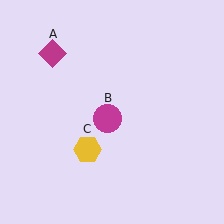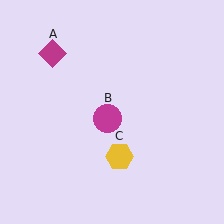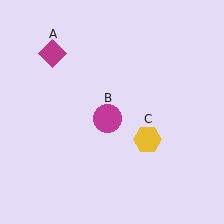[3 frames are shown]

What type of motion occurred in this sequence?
The yellow hexagon (object C) rotated counterclockwise around the center of the scene.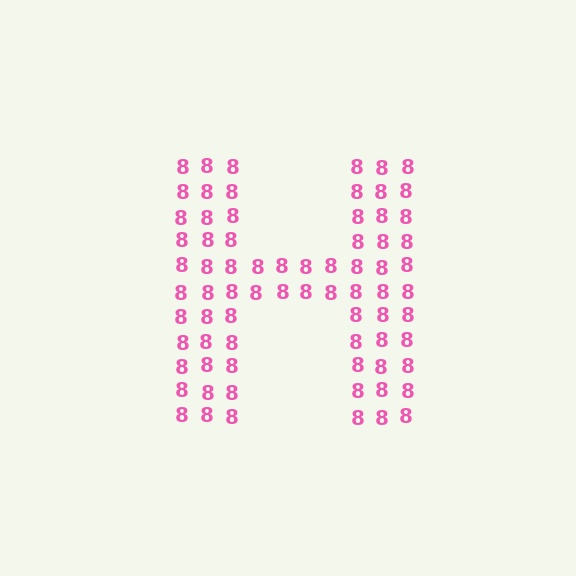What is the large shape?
The large shape is the letter H.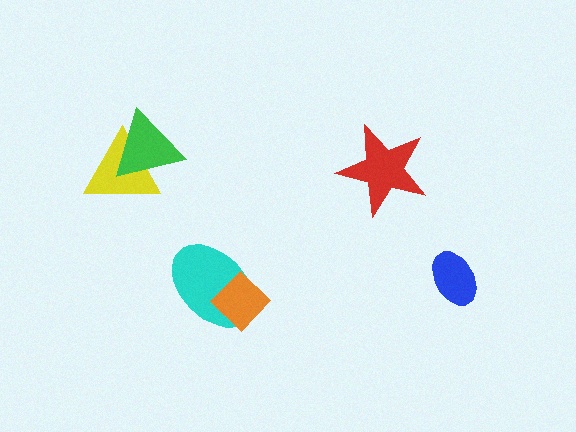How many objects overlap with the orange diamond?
1 object overlaps with the orange diamond.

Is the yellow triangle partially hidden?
Yes, it is partially covered by another shape.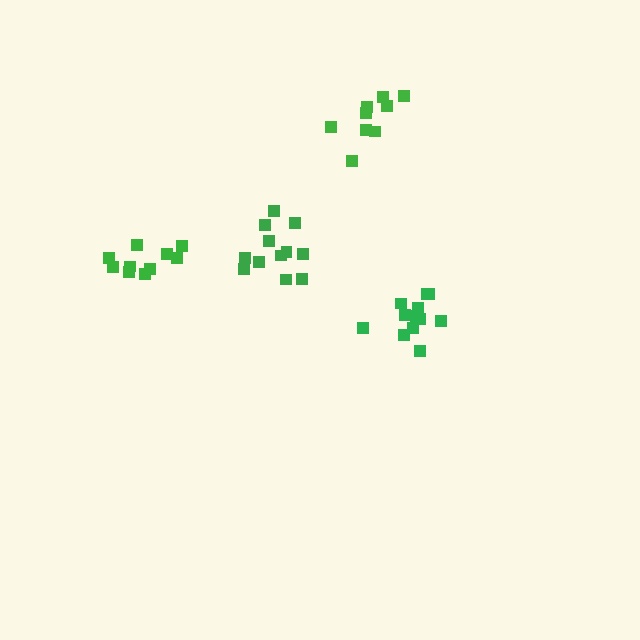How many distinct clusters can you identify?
There are 4 distinct clusters.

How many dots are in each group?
Group 1: 12 dots, Group 2: 10 dots, Group 3: 9 dots, Group 4: 12 dots (43 total).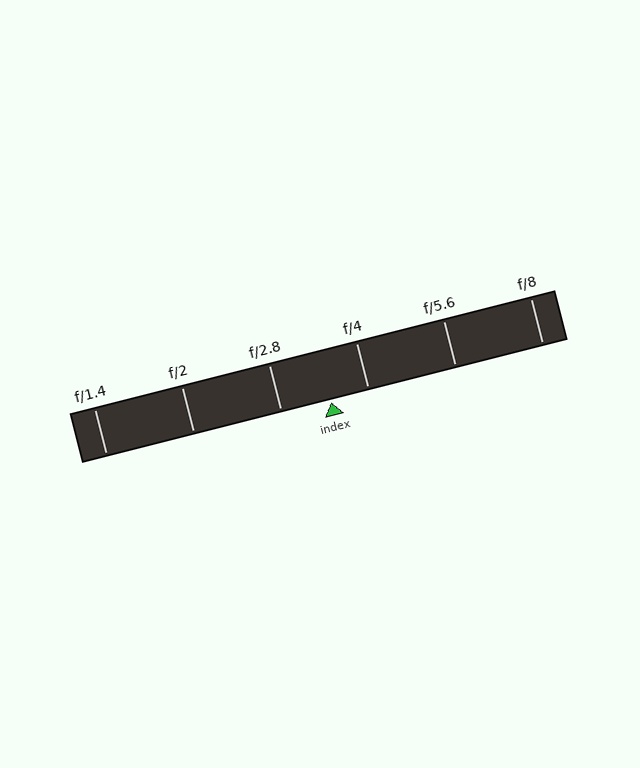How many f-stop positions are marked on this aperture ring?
There are 6 f-stop positions marked.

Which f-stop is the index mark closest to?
The index mark is closest to f/4.